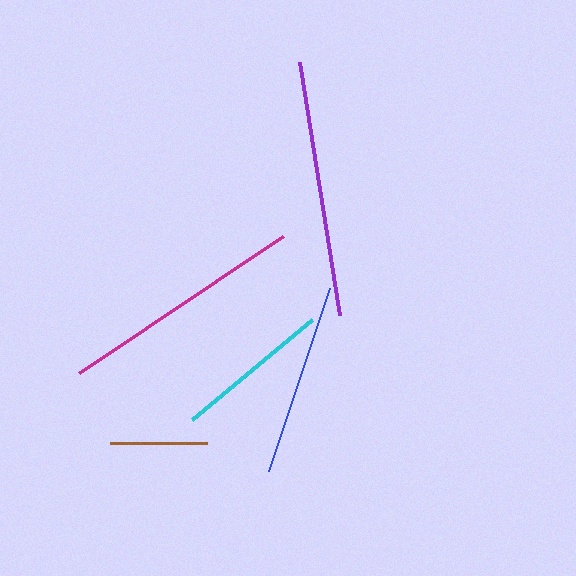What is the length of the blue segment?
The blue segment is approximately 194 pixels long.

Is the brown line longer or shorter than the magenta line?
The magenta line is longer than the brown line.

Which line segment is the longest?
The purple line is the longest at approximately 257 pixels.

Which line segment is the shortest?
The brown line is the shortest at approximately 97 pixels.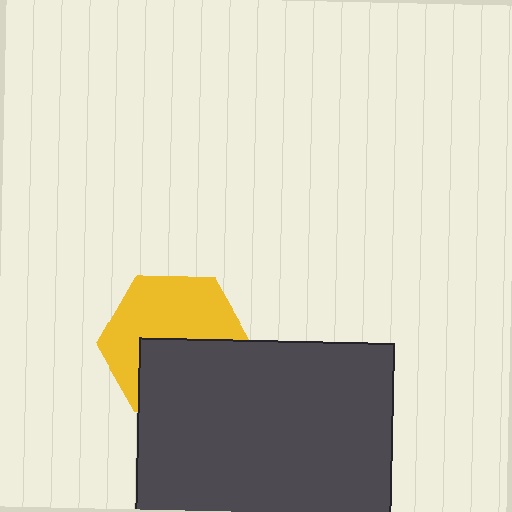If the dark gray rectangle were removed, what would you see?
You would see the complete yellow hexagon.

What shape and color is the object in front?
The object in front is a dark gray rectangle.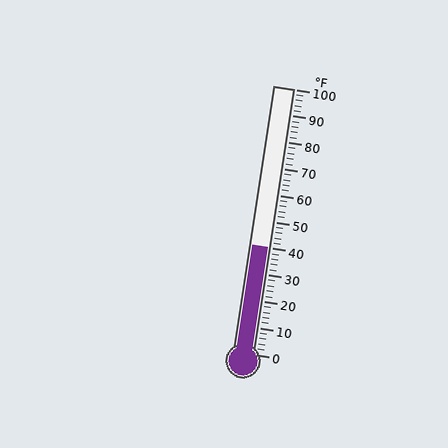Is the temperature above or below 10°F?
The temperature is above 10°F.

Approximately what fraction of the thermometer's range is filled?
The thermometer is filled to approximately 40% of its range.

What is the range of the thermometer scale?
The thermometer scale ranges from 0°F to 100°F.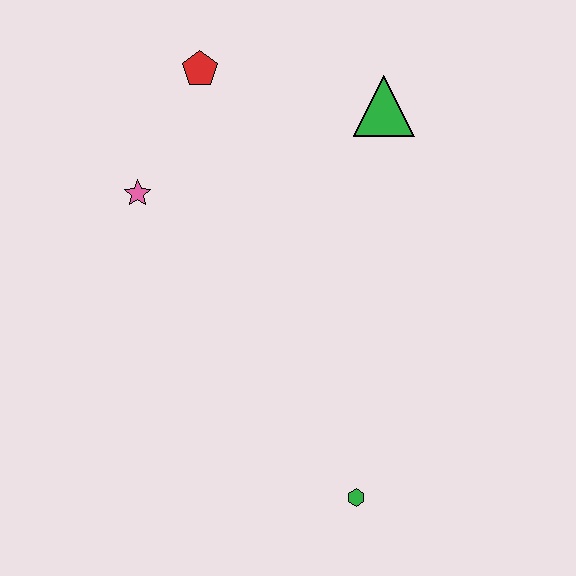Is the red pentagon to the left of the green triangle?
Yes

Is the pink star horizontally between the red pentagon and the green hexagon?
No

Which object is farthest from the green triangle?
The green hexagon is farthest from the green triangle.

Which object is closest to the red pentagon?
The pink star is closest to the red pentagon.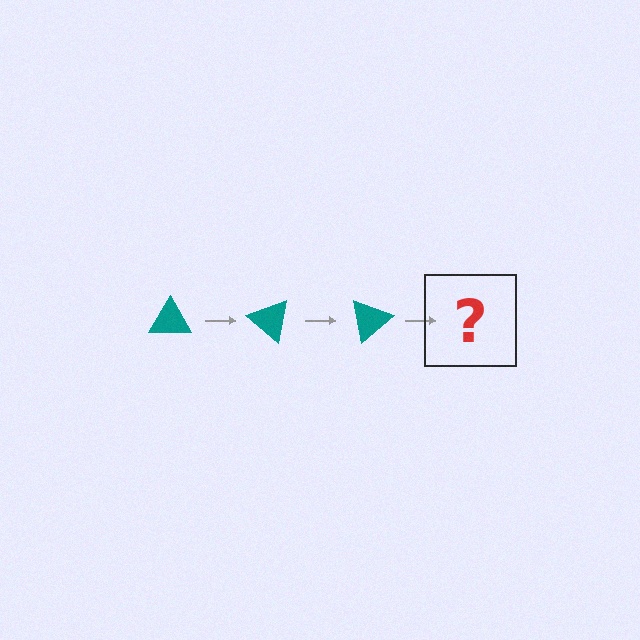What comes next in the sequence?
The next element should be a teal triangle rotated 120 degrees.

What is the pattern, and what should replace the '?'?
The pattern is that the triangle rotates 40 degrees each step. The '?' should be a teal triangle rotated 120 degrees.